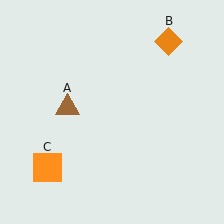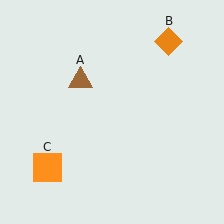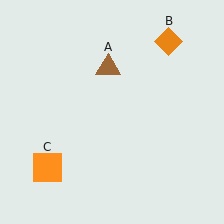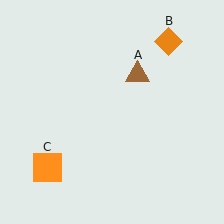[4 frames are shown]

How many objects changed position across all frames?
1 object changed position: brown triangle (object A).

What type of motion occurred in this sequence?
The brown triangle (object A) rotated clockwise around the center of the scene.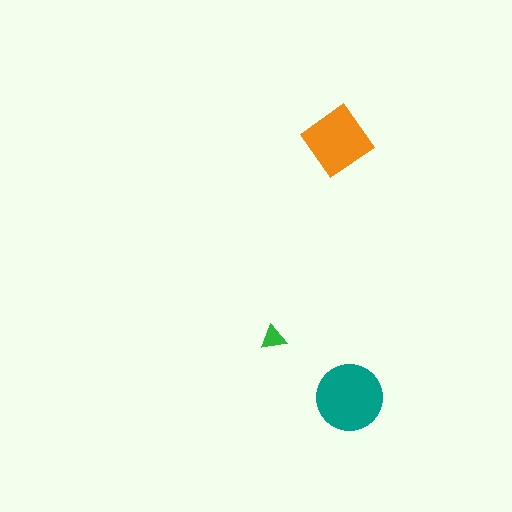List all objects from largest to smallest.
The teal circle, the orange diamond, the green triangle.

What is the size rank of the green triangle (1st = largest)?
3rd.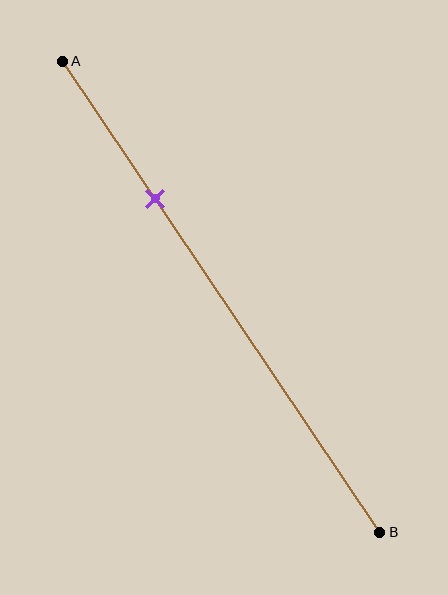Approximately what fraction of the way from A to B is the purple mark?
The purple mark is approximately 30% of the way from A to B.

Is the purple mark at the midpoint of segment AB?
No, the mark is at about 30% from A, not at the 50% midpoint.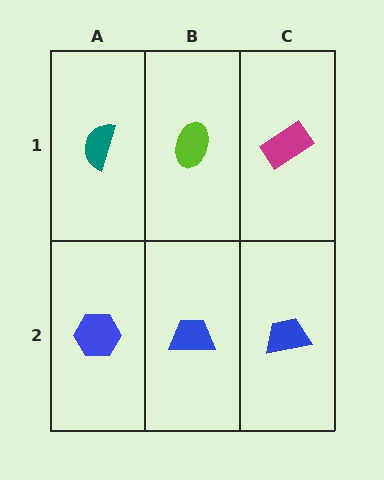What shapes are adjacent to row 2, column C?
A magenta rectangle (row 1, column C), a blue trapezoid (row 2, column B).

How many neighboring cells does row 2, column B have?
3.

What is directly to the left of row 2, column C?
A blue trapezoid.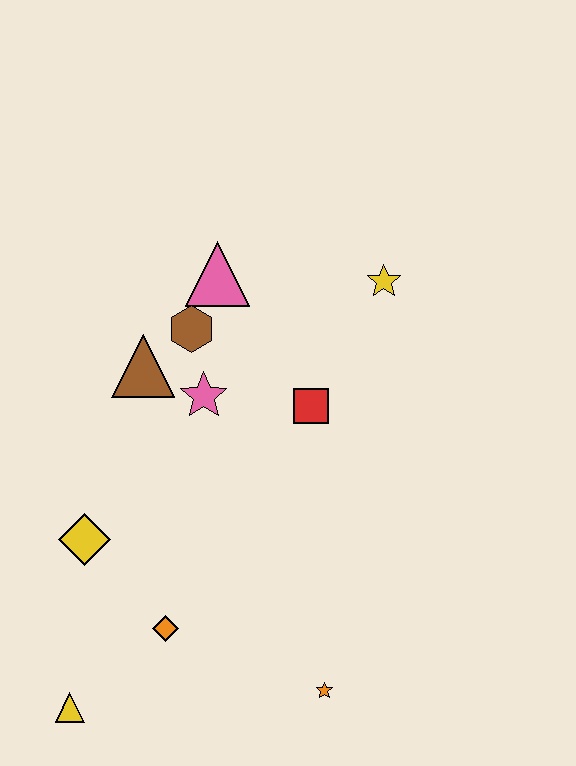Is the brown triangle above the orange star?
Yes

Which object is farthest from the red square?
The yellow triangle is farthest from the red square.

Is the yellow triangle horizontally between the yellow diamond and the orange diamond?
No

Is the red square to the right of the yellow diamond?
Yes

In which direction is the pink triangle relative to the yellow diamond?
The pink triangle is above the yellow diamond.